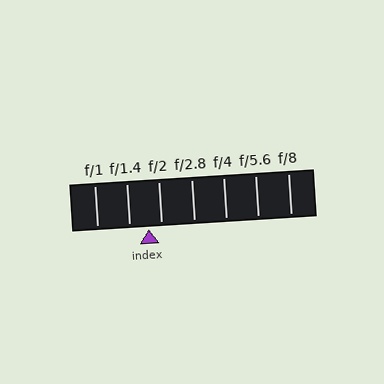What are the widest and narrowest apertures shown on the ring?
The widest aperture shown is f/1 and the narrowest is f/8.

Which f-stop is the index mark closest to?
The index mark is closest to f/2.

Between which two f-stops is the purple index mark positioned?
The index mark is between f/1.4 and f/2.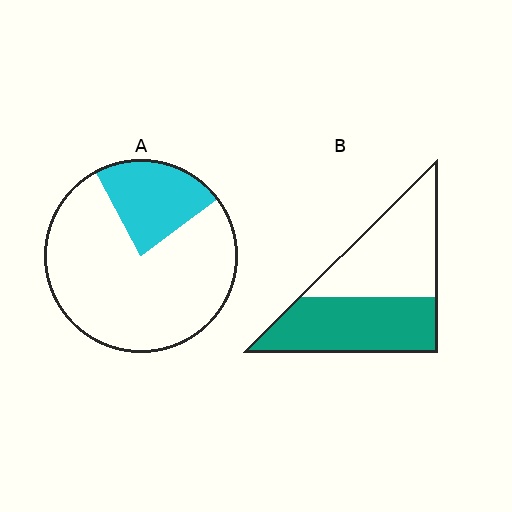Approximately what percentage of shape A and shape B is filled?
A is approximately 25% and B is approximately 50%.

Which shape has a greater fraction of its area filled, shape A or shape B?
Shape B.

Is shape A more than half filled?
No.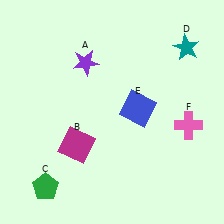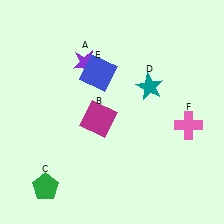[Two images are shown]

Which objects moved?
The objects that moved are: the magenta square (B), the teal star (D), the blue square (E).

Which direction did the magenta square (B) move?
The magenta square (B) moved up.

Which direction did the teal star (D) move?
The teal star (D) moved down.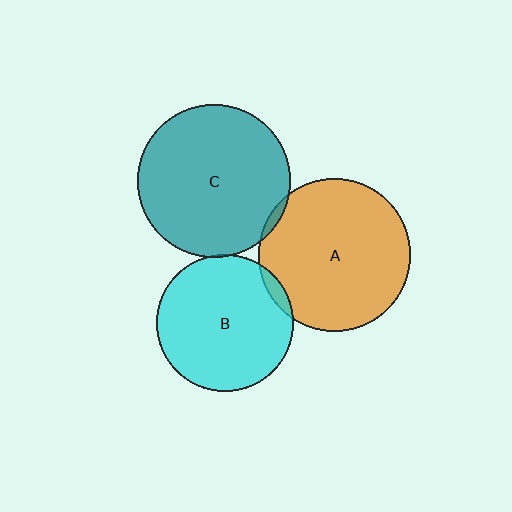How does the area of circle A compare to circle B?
Approximately 1.2 times.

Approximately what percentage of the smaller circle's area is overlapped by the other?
Approximately 5%.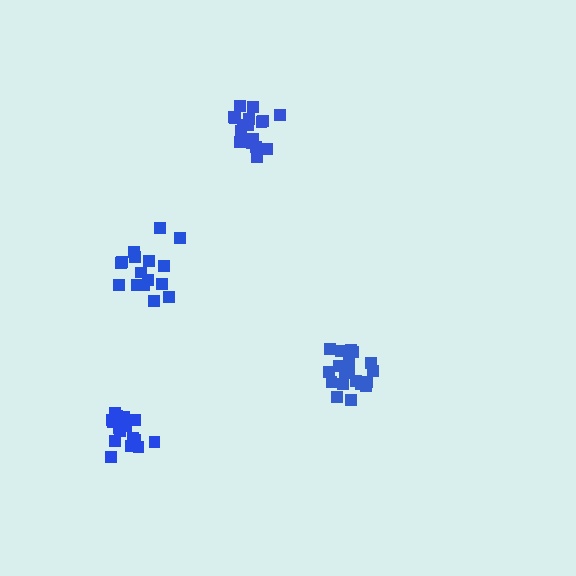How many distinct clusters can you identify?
There are 4 distinct clusters.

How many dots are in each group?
Group 1: 16 dots, Group 2: 16 dots, Group 3: 21 dots, Group 4: 17 dots (70 total).